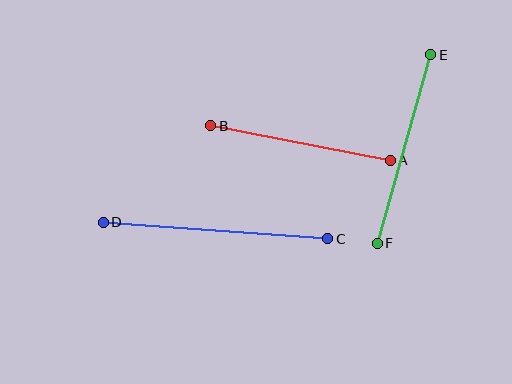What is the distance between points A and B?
The distance is approximately 183 pixels.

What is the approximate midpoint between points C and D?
The midpoint is at approximately (215, 231) pixels.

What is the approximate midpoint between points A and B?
The midpoint is at approximately (300, 143) pixels.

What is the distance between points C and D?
The distance is approximately 225 pixels.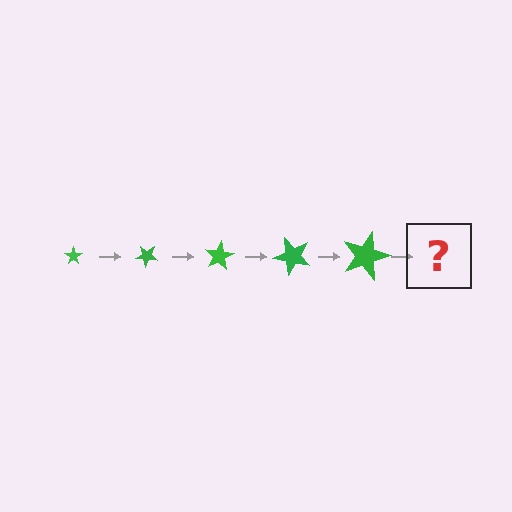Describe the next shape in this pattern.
It should be a star, larger than the previous one and rotated 200 degrees from the start.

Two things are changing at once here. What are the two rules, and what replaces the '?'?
The two rules are that the star grows larger each step and it rotates 40 degrees each step. The '?' should be a star, larger than the previous one and rotated 200 degrees from the start.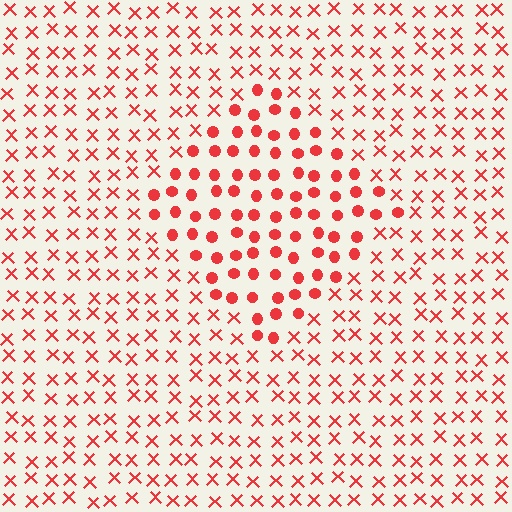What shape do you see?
I see a diamond.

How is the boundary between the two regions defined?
The boundary is defined by a change in element shape: circles inside vs. X marks outside. All elements share the same color and spacing.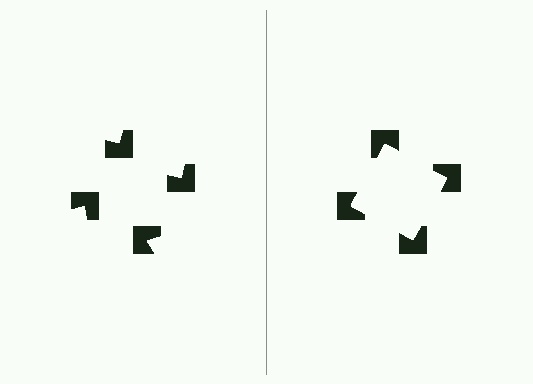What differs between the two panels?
The notched squares are positioned identically on both sides; only the wedge orientations differ. On the right they align to a square; on the left they are misaligned.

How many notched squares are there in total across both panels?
8 — 4 on each side.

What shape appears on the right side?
An illusory square.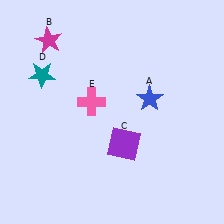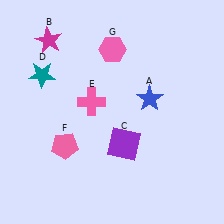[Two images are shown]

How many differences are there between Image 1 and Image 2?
There are 2 differences between the two images.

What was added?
A pink pentagon (F), a pink hexagon (G) were added in Image 2.